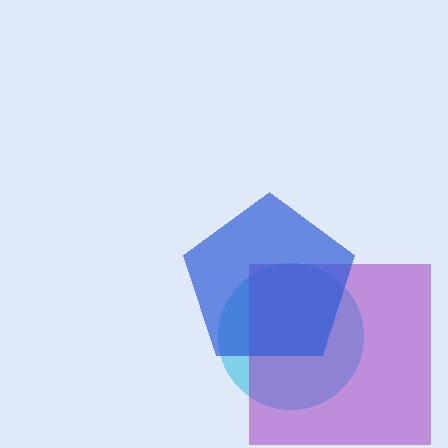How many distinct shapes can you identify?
There are 3 distinct shapes: a cyan circle, a purple square, a blue pentagon.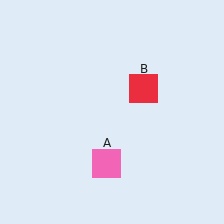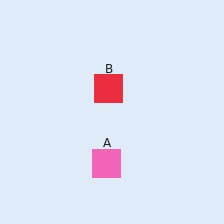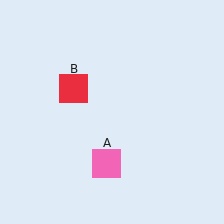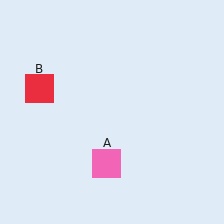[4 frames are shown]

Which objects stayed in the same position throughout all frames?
Pink square (object A) remained stationary.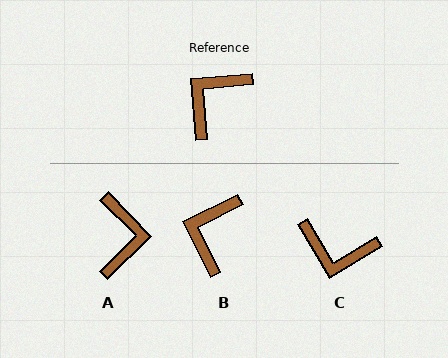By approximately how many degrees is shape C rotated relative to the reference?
Approximately 115 degrees counter-clockwise.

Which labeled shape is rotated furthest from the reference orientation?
A, about 141 degrees away.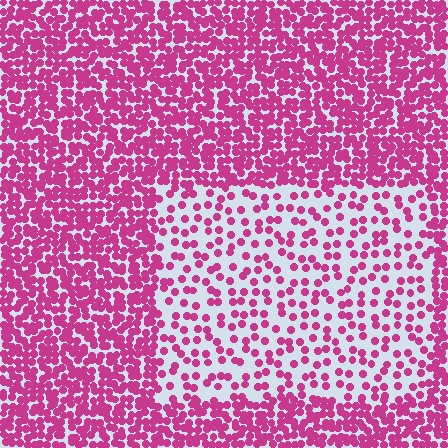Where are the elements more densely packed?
The elements are more densely packed outside the rectangle boundary.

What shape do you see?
I see a rectangle.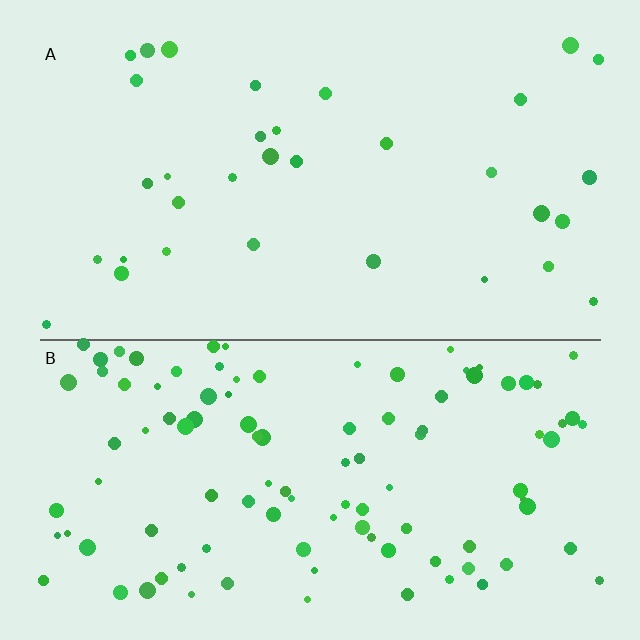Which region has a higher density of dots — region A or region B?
B (the bottom).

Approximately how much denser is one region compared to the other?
Approximately 3.2× — region B over region A.